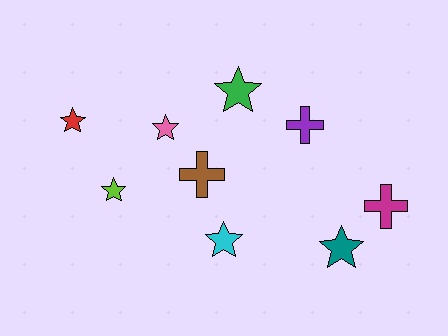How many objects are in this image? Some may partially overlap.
There are 9 objects.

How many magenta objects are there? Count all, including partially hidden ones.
There is 1 magenta object.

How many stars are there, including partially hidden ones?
There are 6 stars.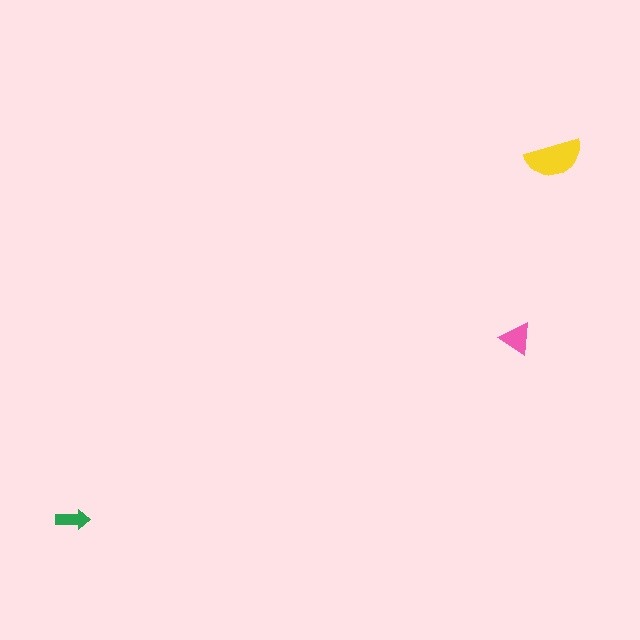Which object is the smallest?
The green arrow.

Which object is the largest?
The yellow semicircle.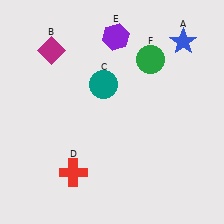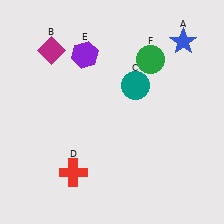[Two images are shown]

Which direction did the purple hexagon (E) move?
The purple hexagon (E) moved left.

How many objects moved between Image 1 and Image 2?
2 objects moved between the two images.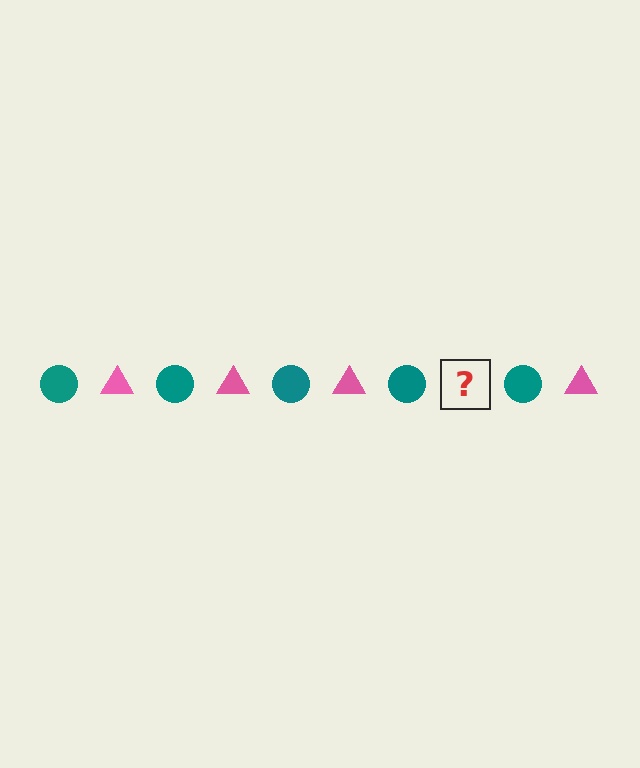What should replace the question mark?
The question mark should be replaced with a pink triangle.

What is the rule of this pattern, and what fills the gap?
The rule is that the pattern alternates between teal circle and pink triangle. The gap should be filled with a pink triangle.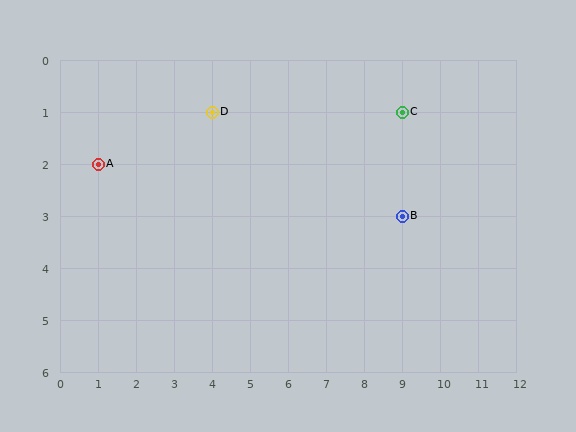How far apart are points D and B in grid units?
Points D and B are 5 columns and 2 rows apart (about 5.4 grid units diagonally).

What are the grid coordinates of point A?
Point A is at grid coordinates (1, 2).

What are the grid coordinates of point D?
Point D is at grid coordinates (4, 1).